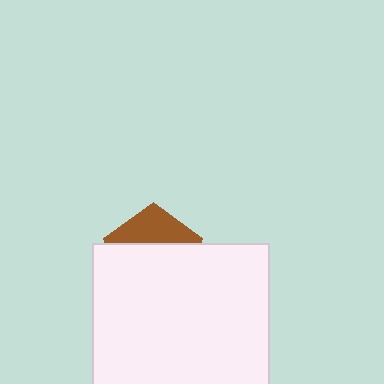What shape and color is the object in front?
The object in front is a white rectangle.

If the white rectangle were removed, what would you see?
You would see the complete brown pentagon.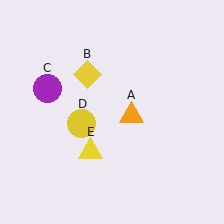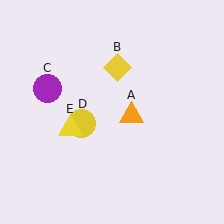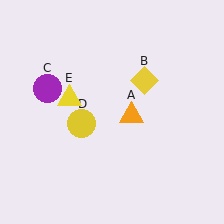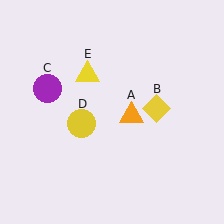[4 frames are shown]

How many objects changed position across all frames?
2 objects changed position: yellow diamond (object B), yellow triangle (object E).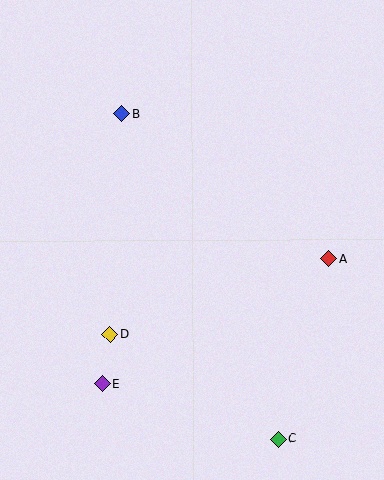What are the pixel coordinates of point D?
Point D is at (110, 335).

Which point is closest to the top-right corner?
Point A is closest to the top-right corner.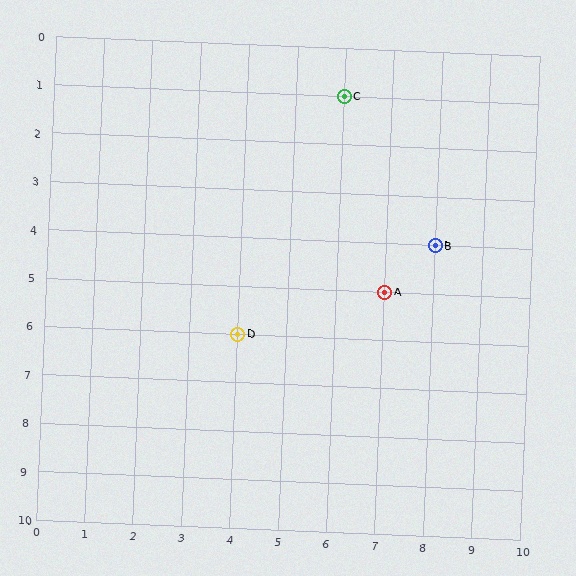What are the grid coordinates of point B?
Point B is at grid coordinates (8, 4).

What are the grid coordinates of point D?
Point D is at grid coordinates (4, 6).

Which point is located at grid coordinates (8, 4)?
Point B is at (8, 4).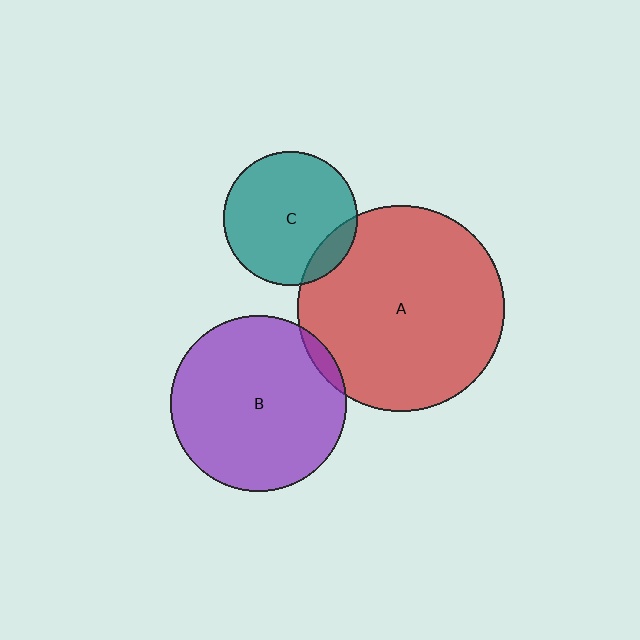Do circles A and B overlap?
Yes.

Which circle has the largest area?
Circle A (red).